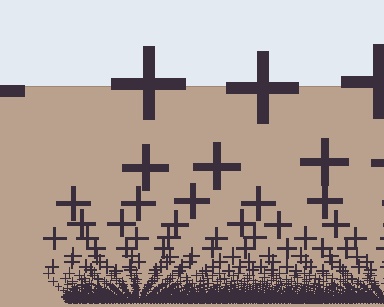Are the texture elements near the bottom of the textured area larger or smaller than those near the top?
Smaller. The gradient is inverted — elements near the bottom are smaller and denser.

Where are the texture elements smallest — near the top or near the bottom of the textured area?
Near the bottom.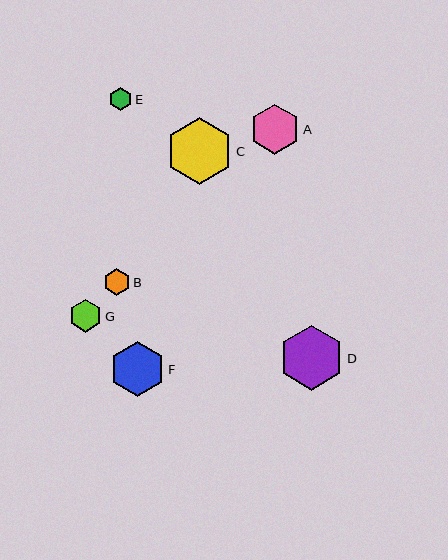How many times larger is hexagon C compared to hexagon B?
Hexagon C is approximately 2.5 times the size of hexagon B.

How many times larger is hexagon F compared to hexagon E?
Hexagon F is approximately 2.4 times the size of hexagon E.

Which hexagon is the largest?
Hexagon C is the largest with a size of approximately 67 pixels.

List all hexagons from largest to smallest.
From largest to smallest: C, D, F, A, G, B, E.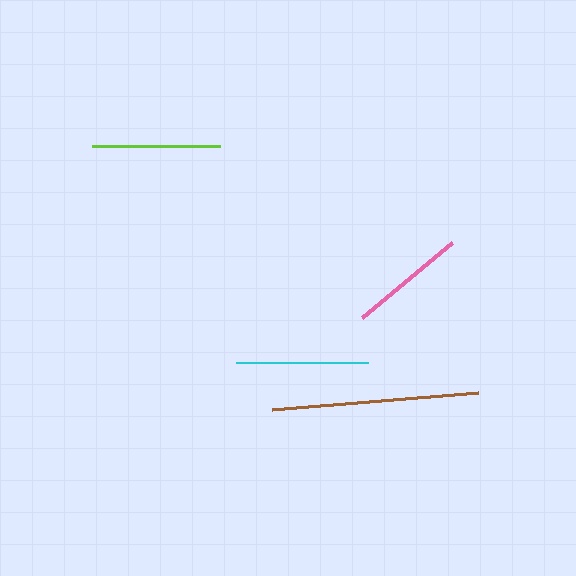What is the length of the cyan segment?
The cyan segment is approximately 131 pixels long.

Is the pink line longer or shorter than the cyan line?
The cyan line is longer than the pink line.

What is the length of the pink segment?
The pink segment is approximately 117 pixels long.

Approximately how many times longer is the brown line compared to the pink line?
The brown line is approximately 1.8 times the length of the pink line.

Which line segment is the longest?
The brown line is the longest at approximately 207 pixels.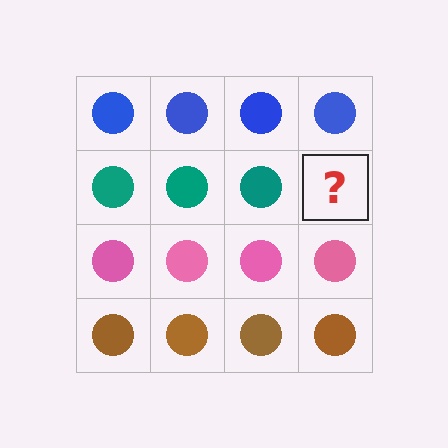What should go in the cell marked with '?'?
The missing cell should contain a teal circle.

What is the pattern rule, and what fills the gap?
The rule is that each row has a consistent color. The gap should be filled with a teal circle.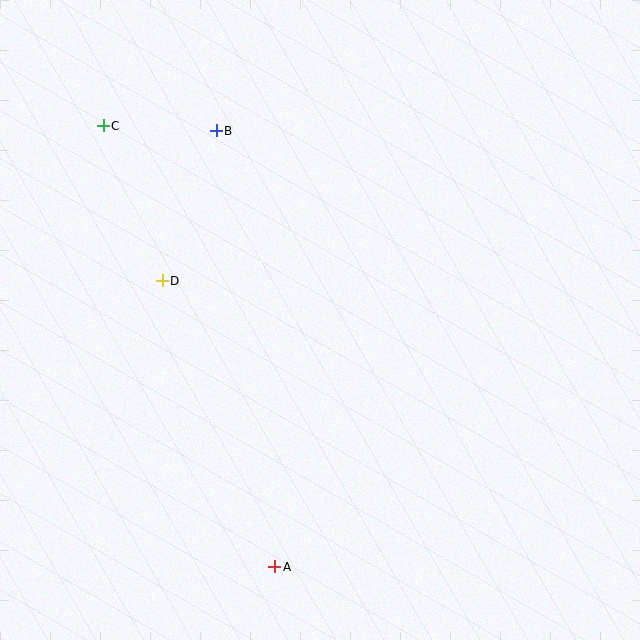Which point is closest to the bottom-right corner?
Point A is closest to the bottom-right corner.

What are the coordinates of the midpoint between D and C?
The midpoint between D and C is at (133, 203).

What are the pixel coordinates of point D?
Point D is at (162, 281).